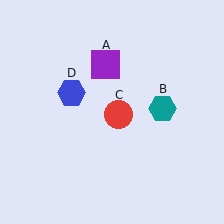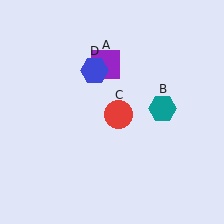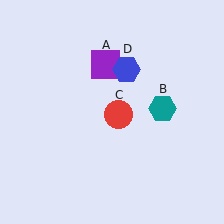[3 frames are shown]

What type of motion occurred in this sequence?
The blue hexagon (object D) rotated clockwise around the center of the scene.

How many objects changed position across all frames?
1 object changed position: blue hexagon (object D).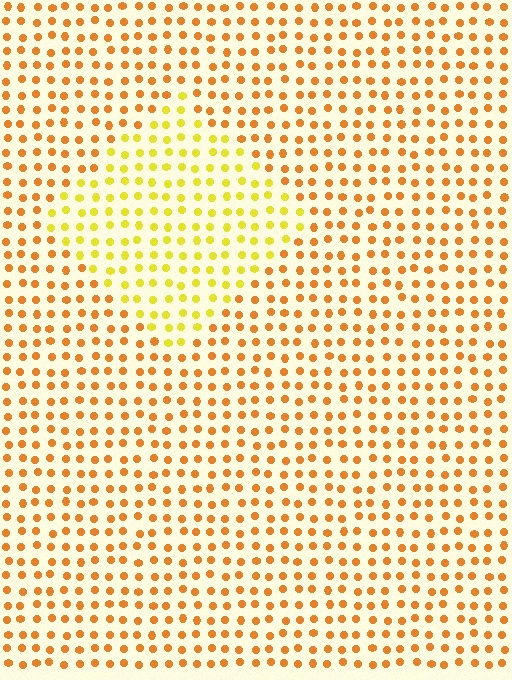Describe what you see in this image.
The image is filled with small orange elements in a uniform arrangement. A diamond-shaped region is visible where the elements are tinted to a slightly different hue, forming a subtle color boundary.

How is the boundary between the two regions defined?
The boundary is defined purely by a slight shift in hue (about 32 degrees). Spacing, size, and orientation are identical on both sides.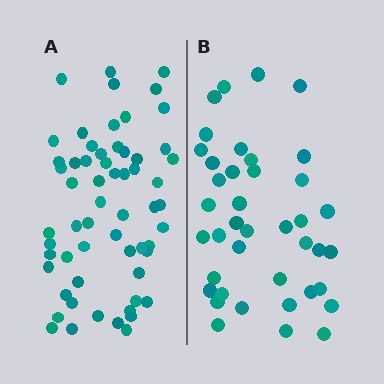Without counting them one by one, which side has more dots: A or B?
Region A (the left region) has more dots.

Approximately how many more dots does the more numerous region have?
Region A has approximately 20 more dots than region B.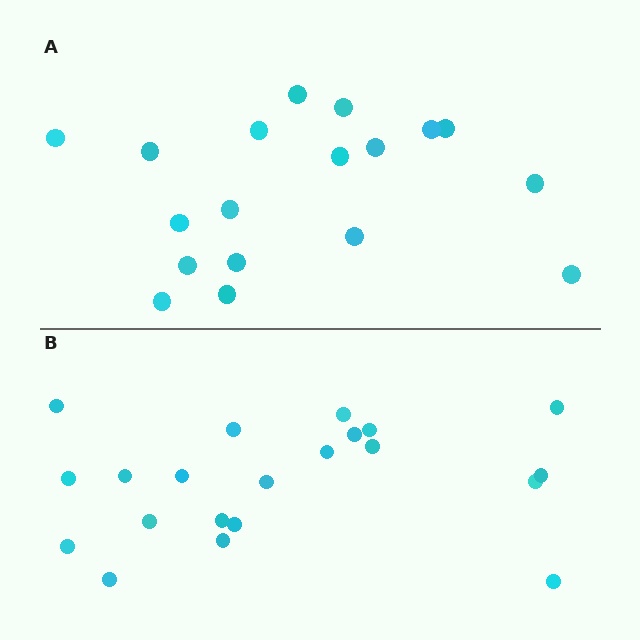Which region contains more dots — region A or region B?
Region B (the bottom region) has more dots.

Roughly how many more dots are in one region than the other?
Region B has just a few more — roughly 2 or 3 more dots than region A.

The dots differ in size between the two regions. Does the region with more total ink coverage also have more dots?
No. Region A has more total ink coverage because its dots are larger, but region B actually contains more individual dots. Total area can be misleading — the number of items is what matters here.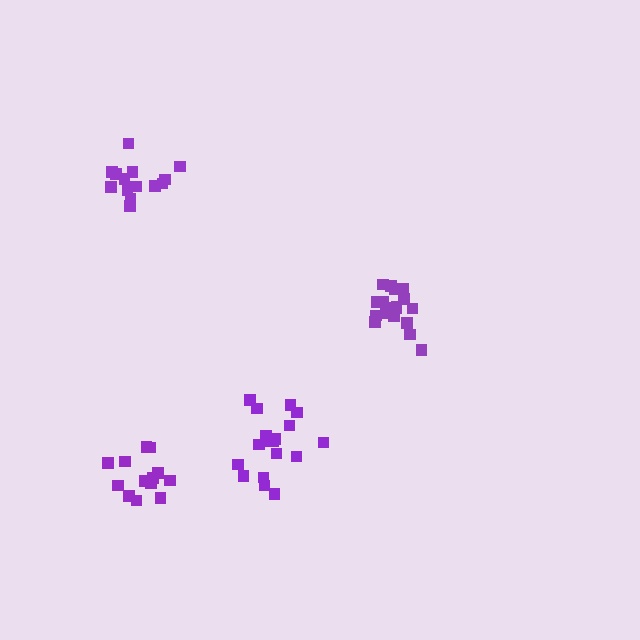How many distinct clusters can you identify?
There are 4 distinct clusters.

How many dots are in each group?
Group 1: 14 dots, Group 2: 18 dots, Group 3: 18 dots, Group 4: 13 dots (63 total).